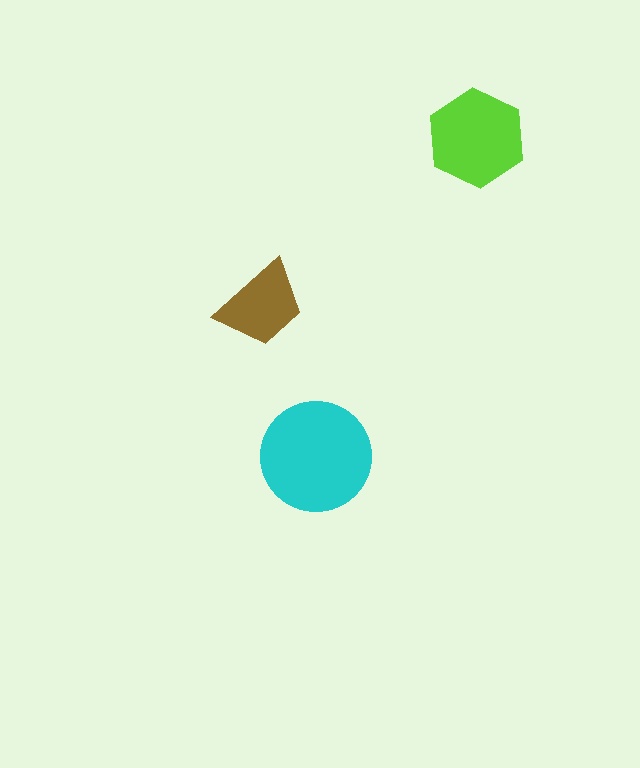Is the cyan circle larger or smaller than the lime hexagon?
Larger.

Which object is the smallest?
The brown trapezoid.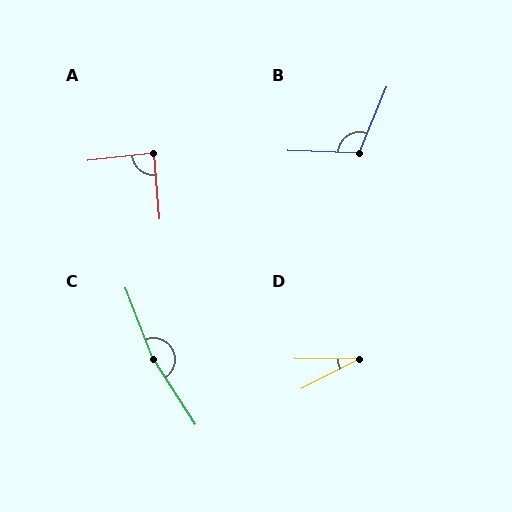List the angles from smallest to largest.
D (27°), A (89°), B (110°), C (168°).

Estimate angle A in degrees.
Approximately 89 degrees.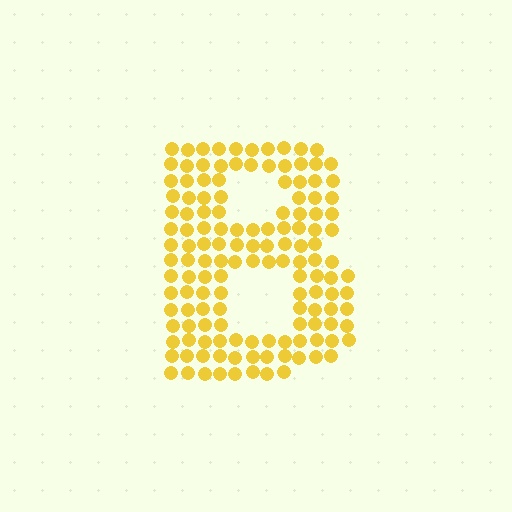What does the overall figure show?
The overall figure shows the letter B.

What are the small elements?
The small elements are circles.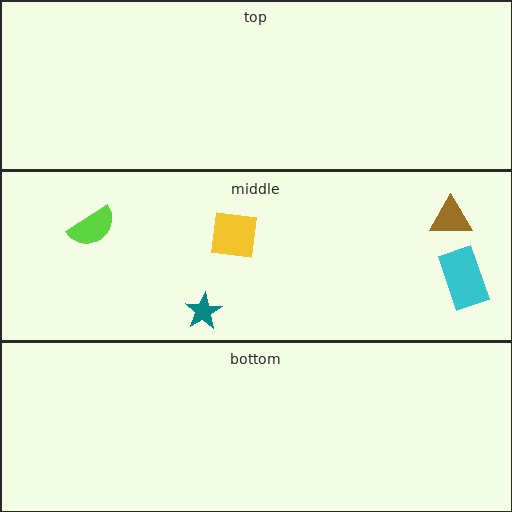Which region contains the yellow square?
The middle region.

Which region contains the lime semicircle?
The middle region.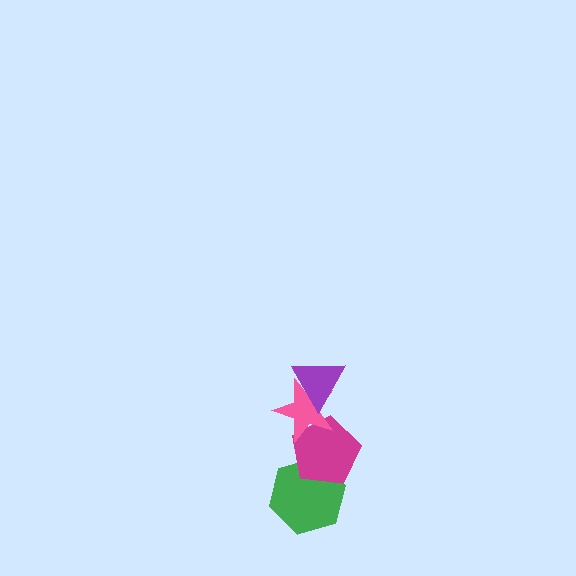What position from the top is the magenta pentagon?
The magenta pentagon is 3rd from the top.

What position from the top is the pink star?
The pink star is 2nd from the top.